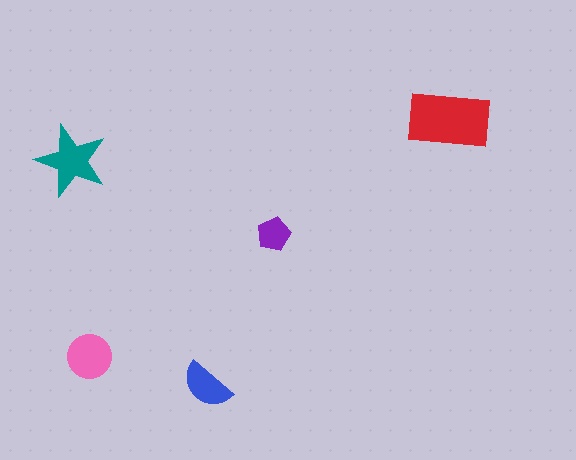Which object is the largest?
The red rectangle.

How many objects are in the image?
There are 5 objects in the image.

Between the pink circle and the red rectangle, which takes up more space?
The red rectangle.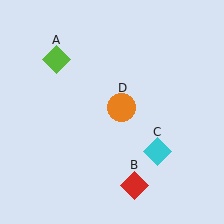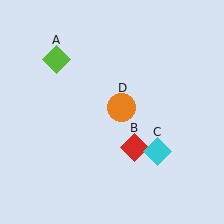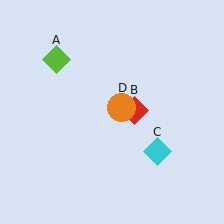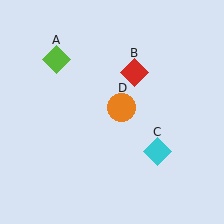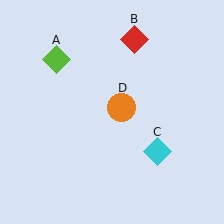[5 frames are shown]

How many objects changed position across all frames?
1 object changed position: red diamond (object B).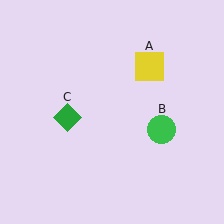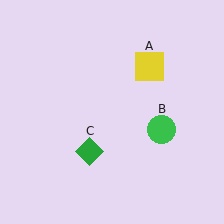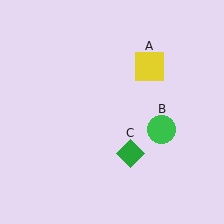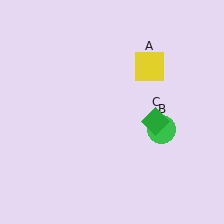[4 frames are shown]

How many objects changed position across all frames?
1 object changed position: green diamond (object C).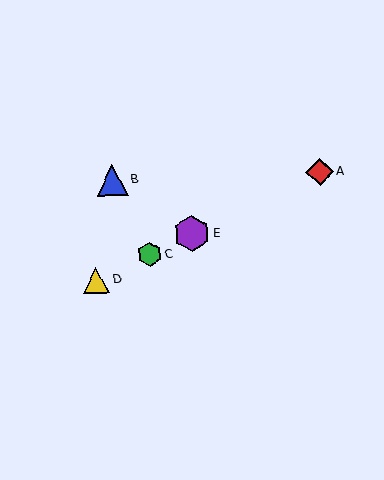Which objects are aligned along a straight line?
Objects A, C, D, E are aligned along a straight line.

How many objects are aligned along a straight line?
4 objects (A, C, D, E) are aligned along a straight line.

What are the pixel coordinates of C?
Object C is at (150, 254).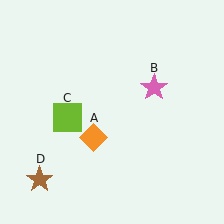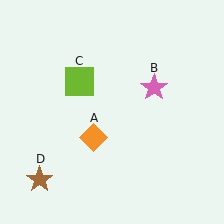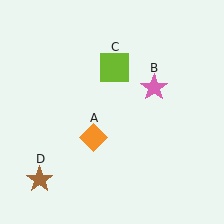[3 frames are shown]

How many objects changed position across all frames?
1 object changed position: lime square (object C).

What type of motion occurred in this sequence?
The lime square (object C) rotated clockwise around the center of the scene.